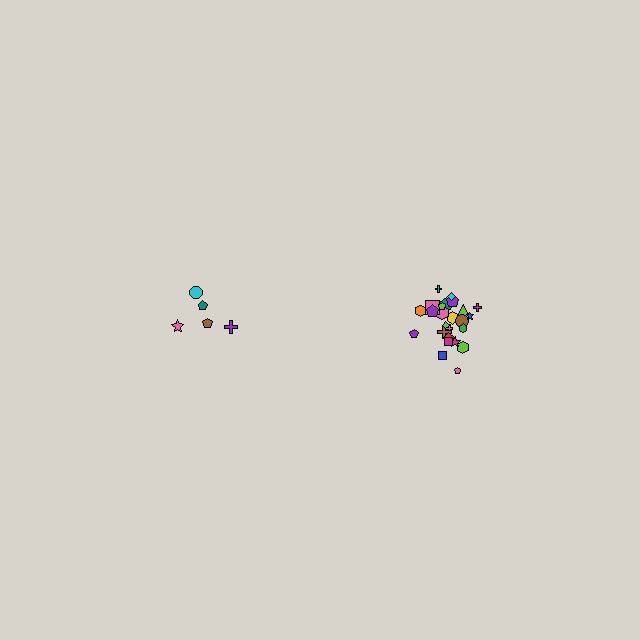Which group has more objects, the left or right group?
The right group.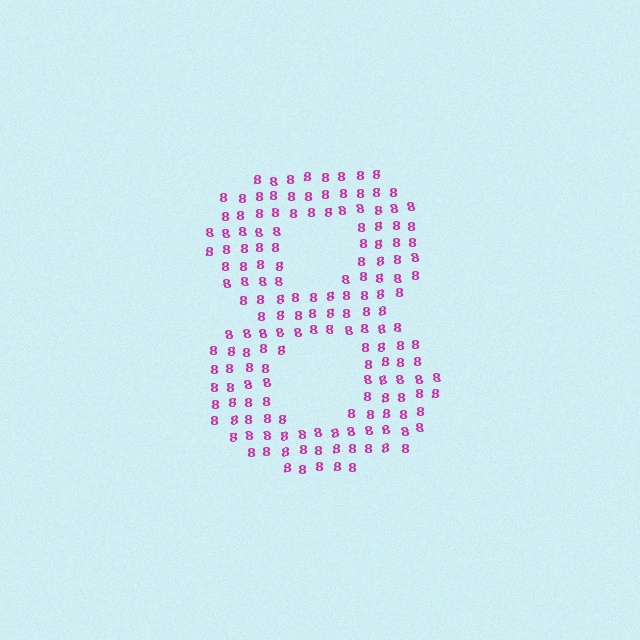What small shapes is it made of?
It is made of small digit 8's.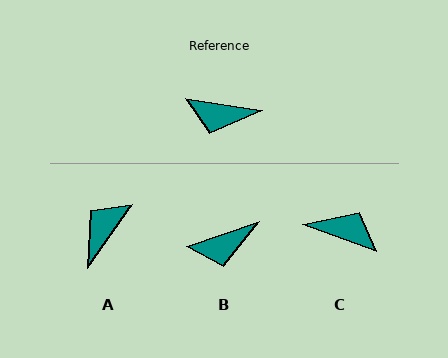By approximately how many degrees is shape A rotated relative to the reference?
Approximately 116 degrees clockwise.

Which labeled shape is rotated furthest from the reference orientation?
C, about 169 degrees away.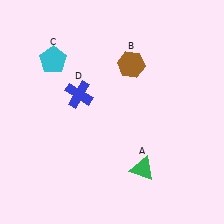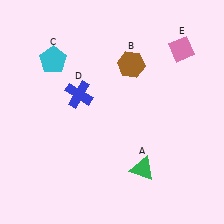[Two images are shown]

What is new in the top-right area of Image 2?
A pink diamond (E) was added in the top-right area of Image 2.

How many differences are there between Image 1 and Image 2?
There is 1 difference between the two images.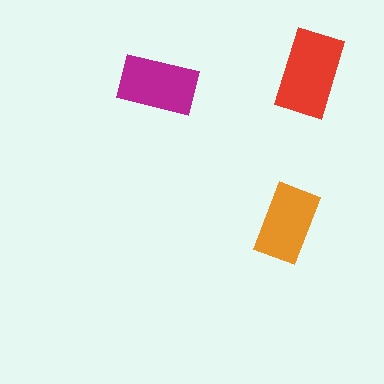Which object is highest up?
The red rectangle is topmost.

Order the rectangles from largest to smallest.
the red one, the magenta one, the orange one.